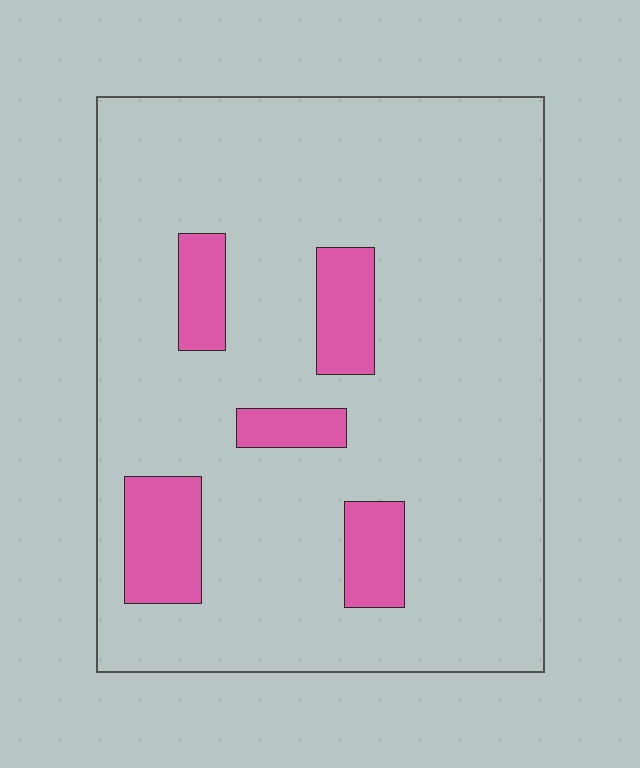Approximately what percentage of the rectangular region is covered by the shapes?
Approximately 15%.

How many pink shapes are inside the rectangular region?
5.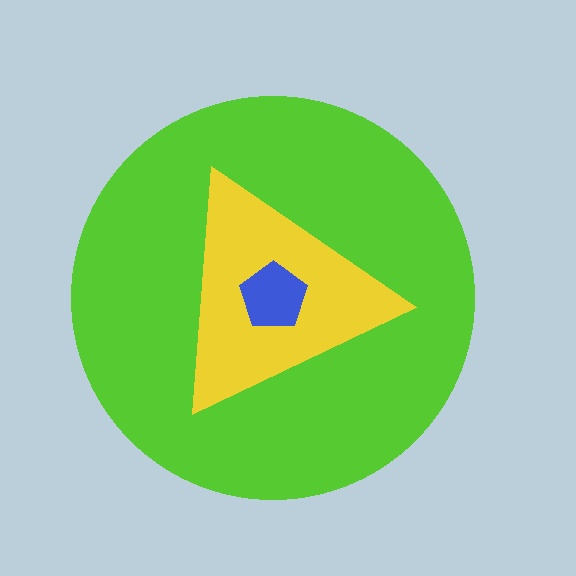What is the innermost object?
The blue pentagon.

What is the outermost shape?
The lime circle.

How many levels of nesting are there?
3.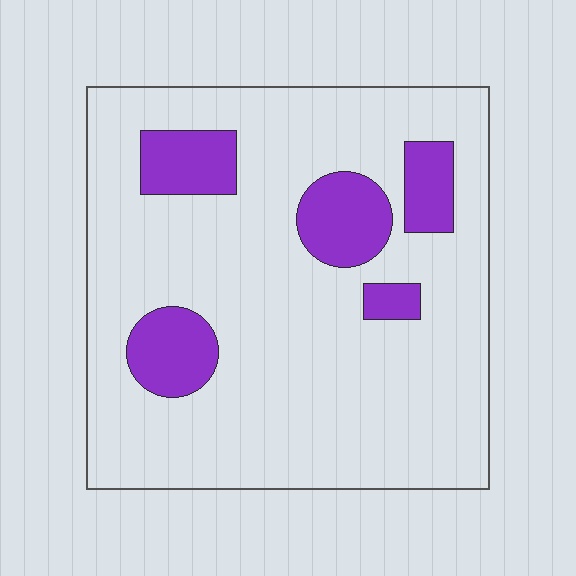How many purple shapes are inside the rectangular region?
5.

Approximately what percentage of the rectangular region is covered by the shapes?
Approximately 15%.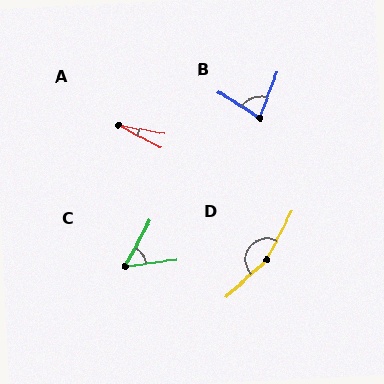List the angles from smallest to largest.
A (18°), C (53°), B (79°), D (160°).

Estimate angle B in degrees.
Approximately 79 degrees.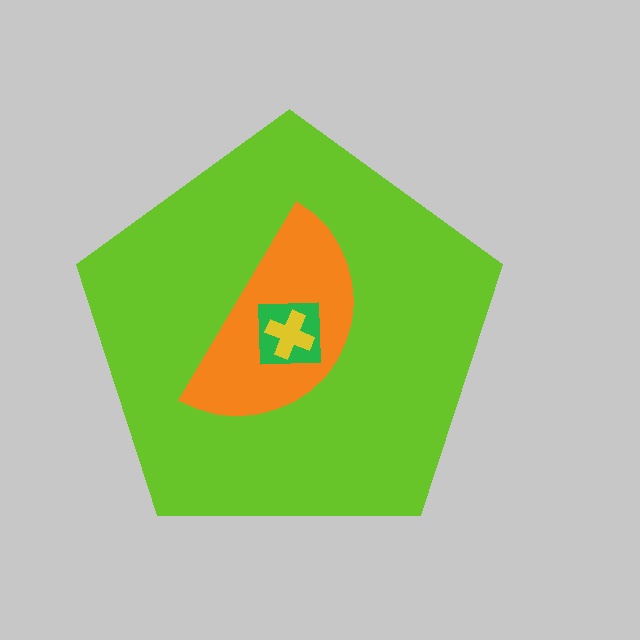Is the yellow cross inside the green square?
Yes.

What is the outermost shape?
The lime pentagon.